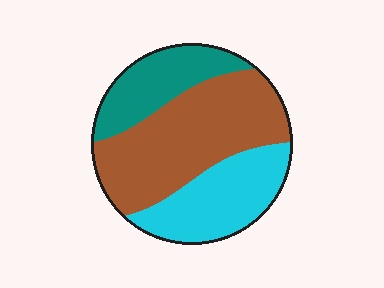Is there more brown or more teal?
Brown.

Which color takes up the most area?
Brown, at roughly 50%.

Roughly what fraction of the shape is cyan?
Cyan covers around 30% of the shape.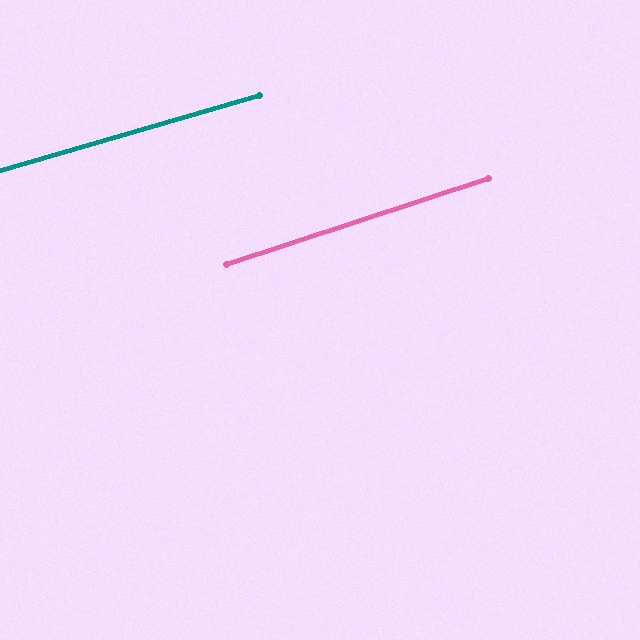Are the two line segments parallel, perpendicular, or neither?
Parallel — their directions differ by only 1.9°.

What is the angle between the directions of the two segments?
Approximately 2 degrees.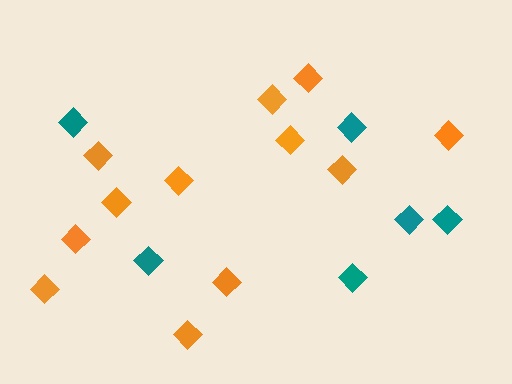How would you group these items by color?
There are 2 groups: one group of teal diamonds (6) and one group of orange diamonds (12).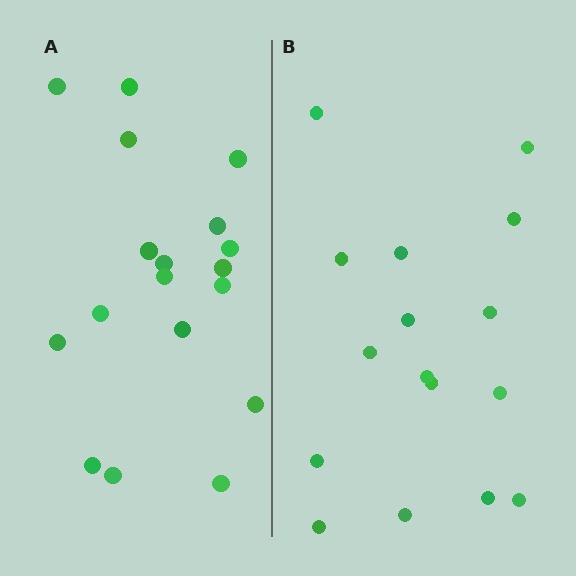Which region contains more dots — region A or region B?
Region A (the left region) has more dots.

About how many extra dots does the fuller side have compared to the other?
Region A has just a few more — roughly 2 or 3 more dots than region B.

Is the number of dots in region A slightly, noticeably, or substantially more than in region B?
Region A has only slightly more — the two regions are fairly close. The ratio is roughly 1.1 to 1.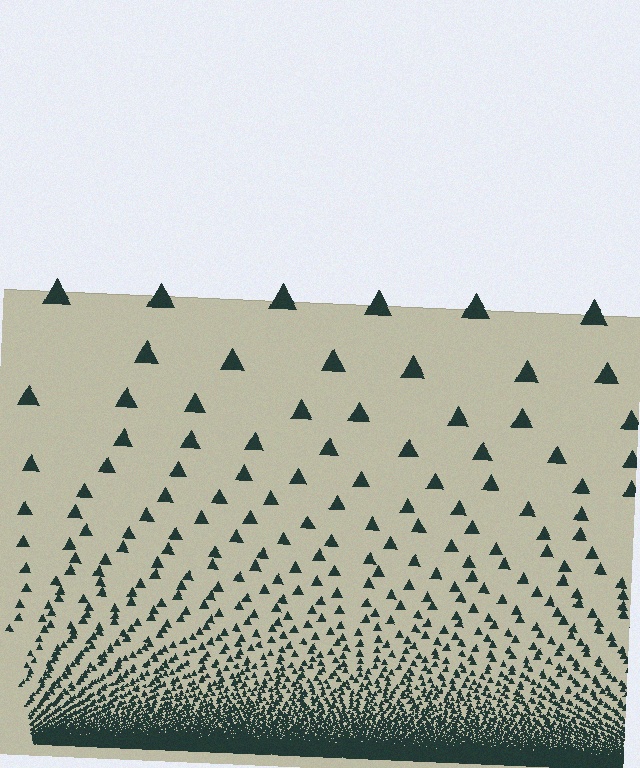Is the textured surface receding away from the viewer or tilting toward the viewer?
The surface appears to tilt toward the viewer. Texture elements get larger and sparser toward the top.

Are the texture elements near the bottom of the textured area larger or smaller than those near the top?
Smaller. The gradient is inverted — elements near the bottom are smaller and denser.